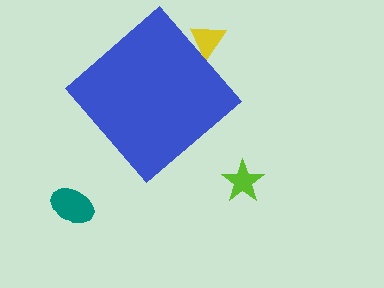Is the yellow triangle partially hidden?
Yes, the yellow triangle is partially hidden behind the blue diamond.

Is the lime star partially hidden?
No, the lime star is fully visible.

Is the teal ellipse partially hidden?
No, the teal ellipse is fully visible.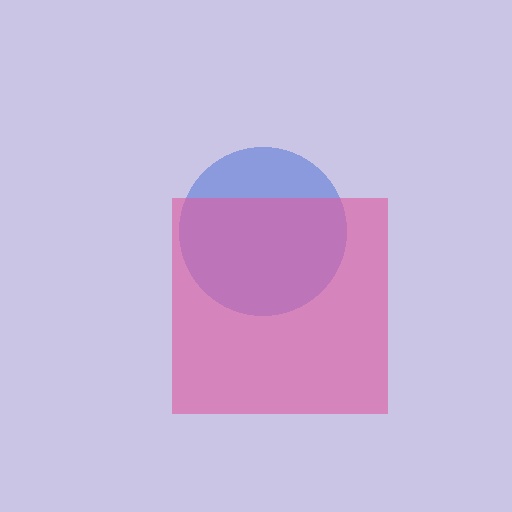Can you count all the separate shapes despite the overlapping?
Yes, there are 2 separate shapes.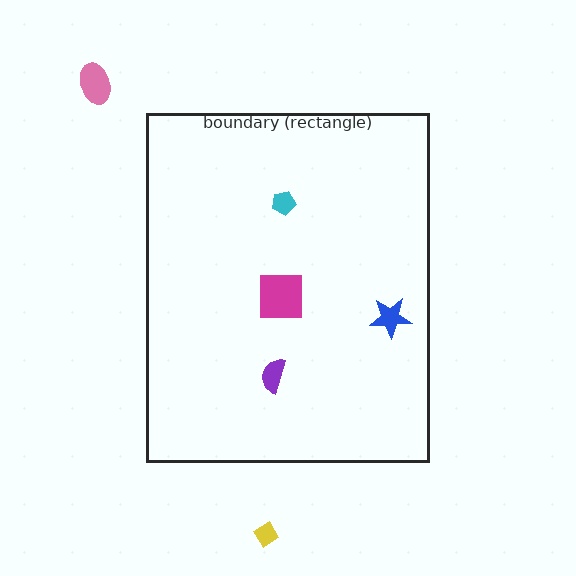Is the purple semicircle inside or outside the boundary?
Inside.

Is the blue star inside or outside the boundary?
Inside.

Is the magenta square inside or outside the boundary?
Inside.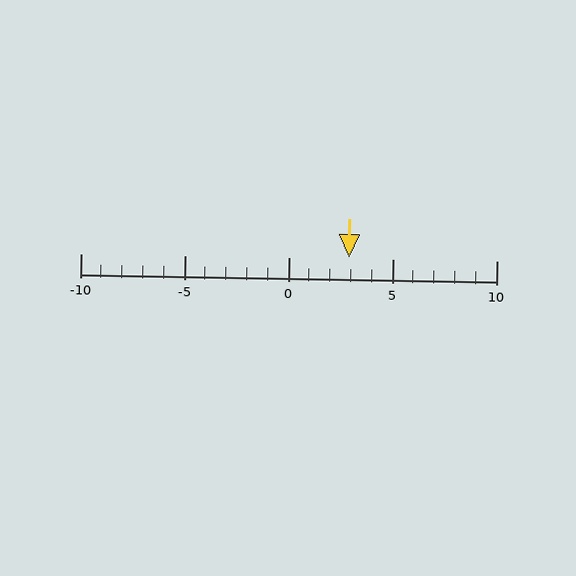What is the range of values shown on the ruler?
The ruler shows values from -10 to 10.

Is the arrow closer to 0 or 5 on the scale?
The arrow is closer to 5.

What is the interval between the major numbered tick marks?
The major tick marks are spaced 5 units apart.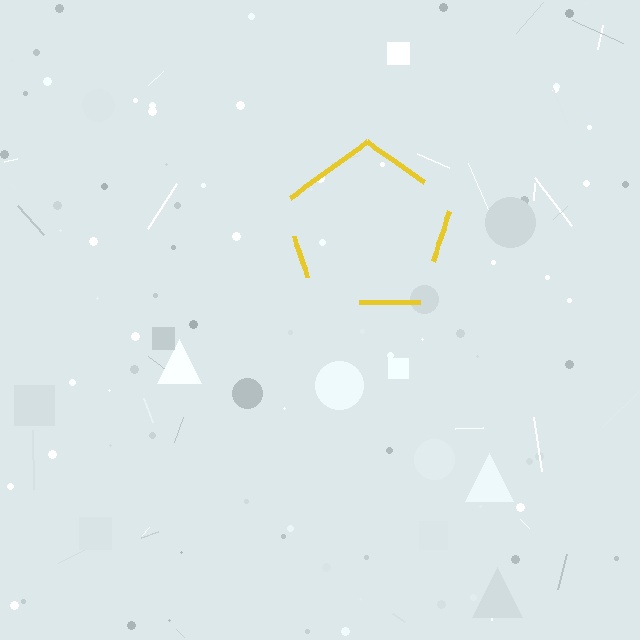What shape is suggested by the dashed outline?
The dashed outline suggests a pentagon.